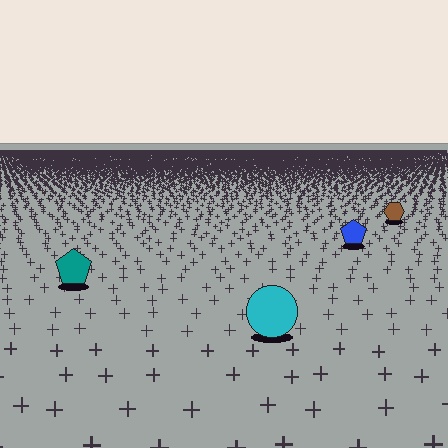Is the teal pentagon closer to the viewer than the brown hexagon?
Yes. The teal pentagon is closer — you can tell from the texture gradient: the ground texture is coarser near it.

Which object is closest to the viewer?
The cyan circle is closest. The texture marks near it are larger and more spread out.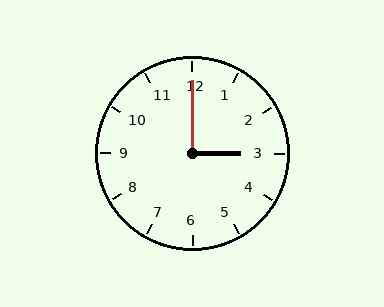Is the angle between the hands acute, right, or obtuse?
It is right.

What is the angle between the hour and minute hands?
Approximately 90 degrees.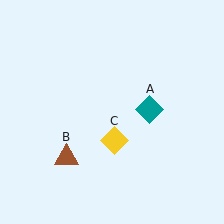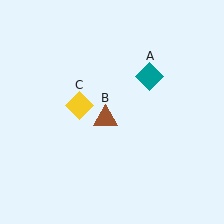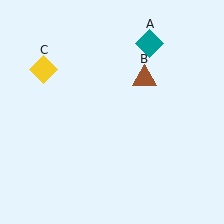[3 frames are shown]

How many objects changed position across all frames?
3 objects changed position: teal diamond (object A), brown triangle (object B), yellow diamond (object C).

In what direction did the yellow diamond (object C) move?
The yellow diamond (object C) moved up and to the left.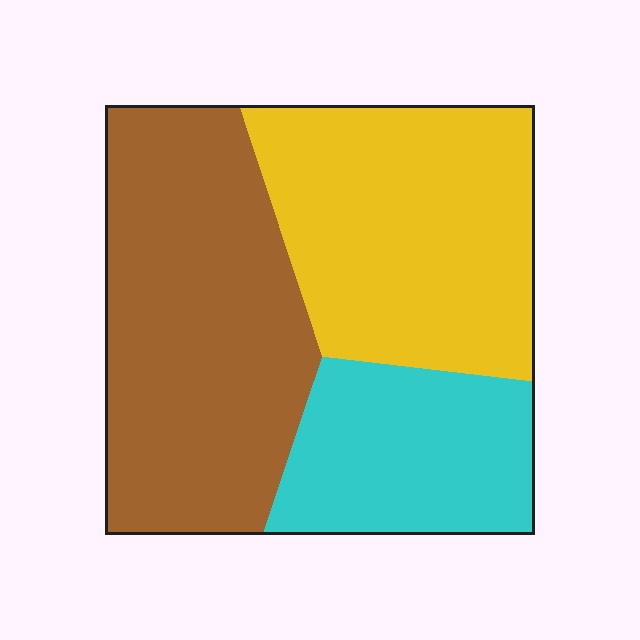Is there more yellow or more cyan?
Yellow.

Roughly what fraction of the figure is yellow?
Yellow covers roughly 35% of the figure.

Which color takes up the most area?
Brown, at roughly 40%.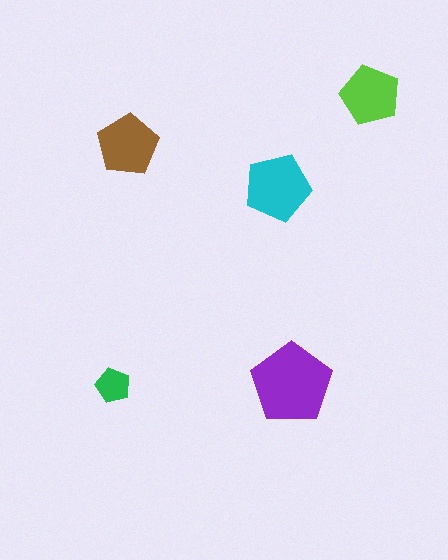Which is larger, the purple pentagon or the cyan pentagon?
The purple one.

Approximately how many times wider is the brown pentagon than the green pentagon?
About 2 times wider.